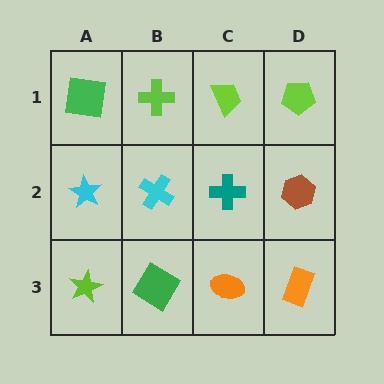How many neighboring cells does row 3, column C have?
3.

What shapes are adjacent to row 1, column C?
A teal cross (row 2, column C), a lime cross (row 1, column B), a lime pentagon (row 1, column D).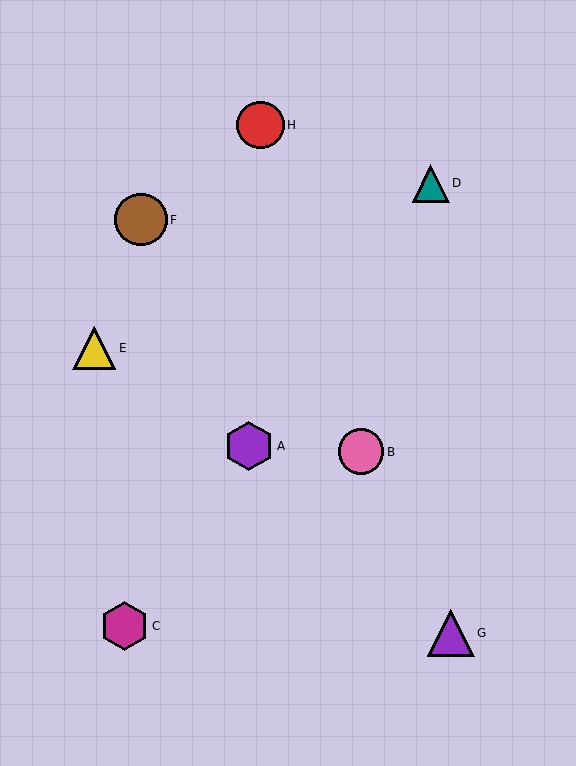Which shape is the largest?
The brown circle (labeled F) is the largest.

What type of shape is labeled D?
Shape D is a teal triangle.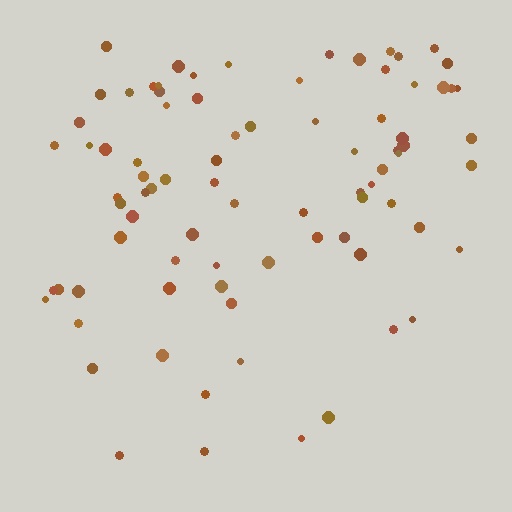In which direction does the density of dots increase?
From bottom to top, with the top side densest.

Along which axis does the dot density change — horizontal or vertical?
Vertical.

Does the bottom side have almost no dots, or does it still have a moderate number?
Still a moderate number, just noticeably fewer than the top.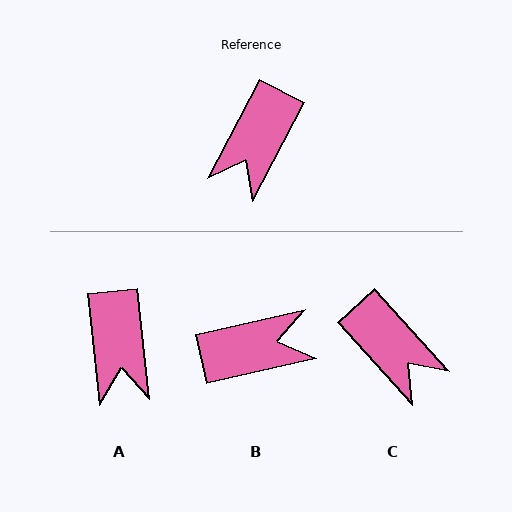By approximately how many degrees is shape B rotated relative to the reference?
Approximately 131 degrees counter-clockwise.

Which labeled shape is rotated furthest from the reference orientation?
B, about 131 degrees away.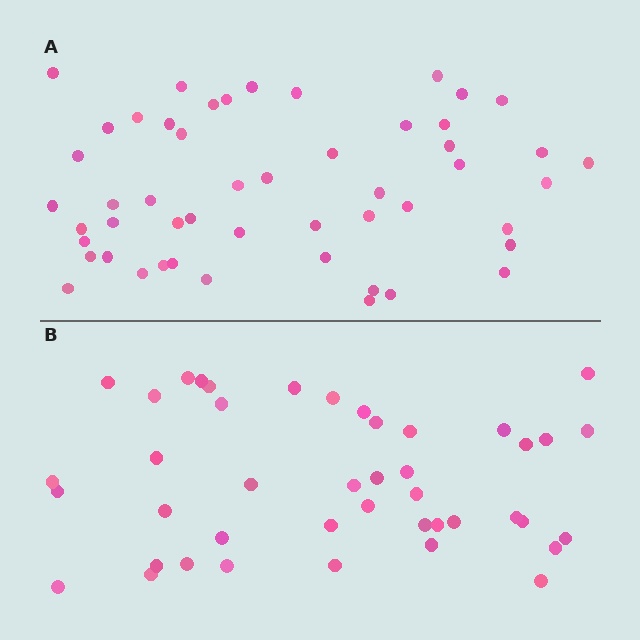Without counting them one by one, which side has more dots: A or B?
Region A (the top region) has more dots.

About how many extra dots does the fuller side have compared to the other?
Region A has roughly 8 or so more dots than region B.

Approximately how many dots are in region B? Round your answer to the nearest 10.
About 40 dots. (The exact count is 43, which rounds to 40.)